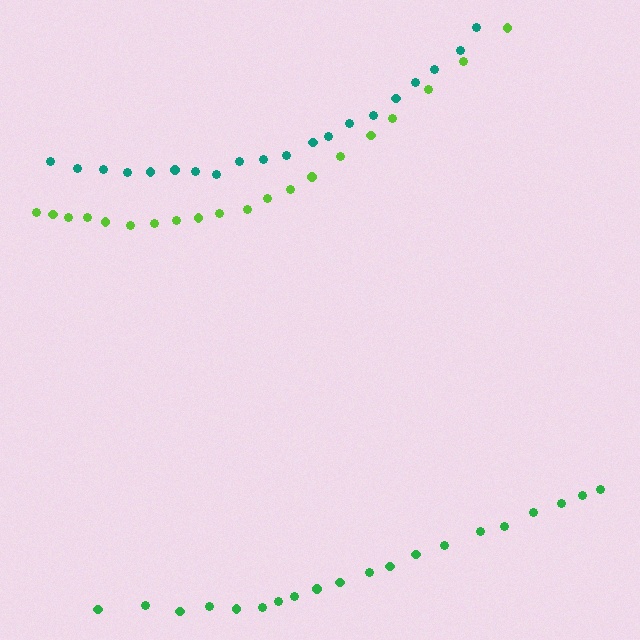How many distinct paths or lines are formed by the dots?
There are 3 distinct paths.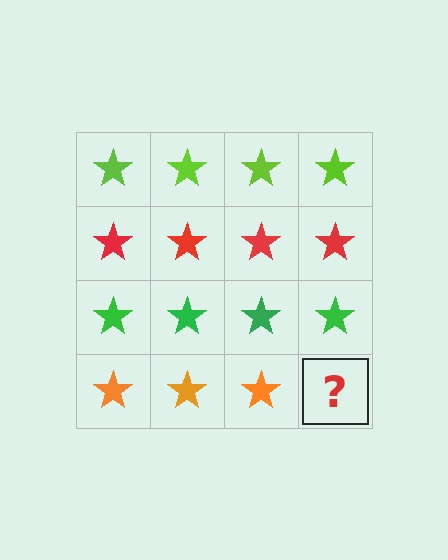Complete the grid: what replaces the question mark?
The question mark should be replaced with an orange star.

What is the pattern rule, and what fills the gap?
The rule is that each row has a consistent color. The gap should be filled with an orange star.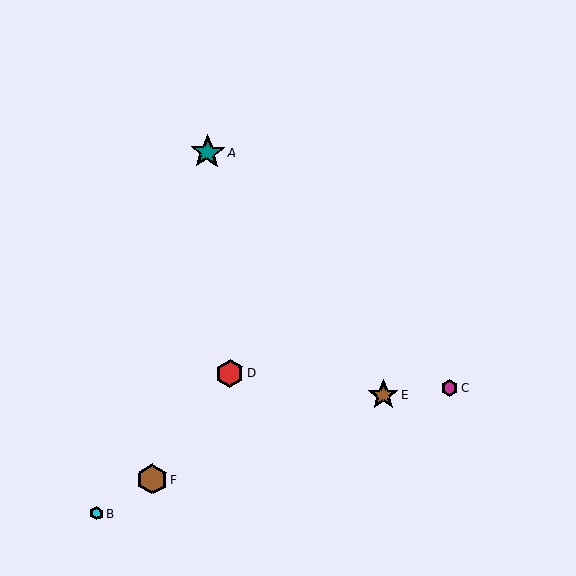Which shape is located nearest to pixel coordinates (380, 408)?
The brown star (labeled E) at (383, 395) is nearest to that location.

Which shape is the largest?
The teal star (labeled A) is the largest.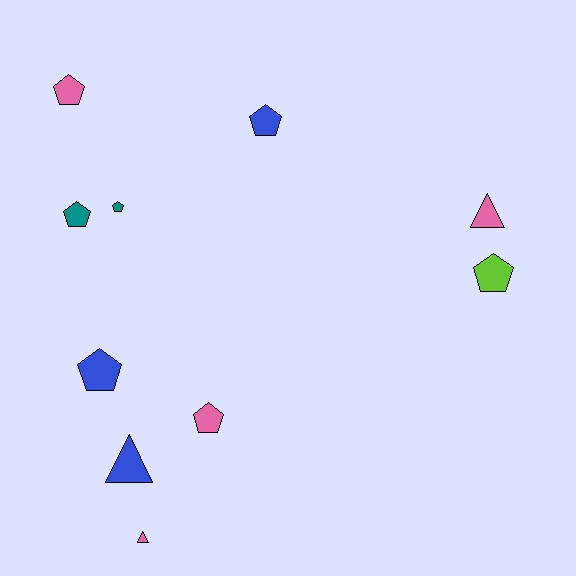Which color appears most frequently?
Pink, with 4 objects.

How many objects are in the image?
There are 10 objects.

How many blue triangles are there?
There is 1 blue triangle.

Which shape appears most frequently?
Pentagon, with 7 objects.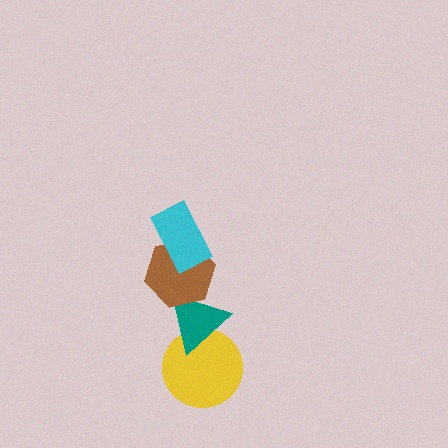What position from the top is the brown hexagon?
The brown hexagon is 2nd from the top.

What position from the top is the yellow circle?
The yellow circle is 4th from the top.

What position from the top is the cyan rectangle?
The cyan rectangle is 1st from the top.